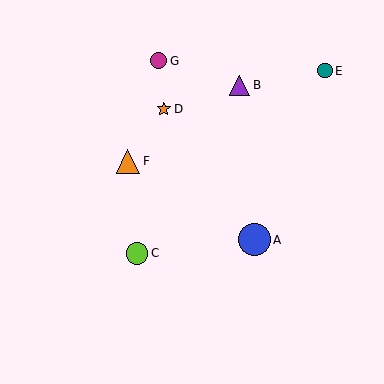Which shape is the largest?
The blue circle (labeled A) is the largest.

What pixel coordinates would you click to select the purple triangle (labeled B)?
Click at (240, 85) to select the purple triangle B.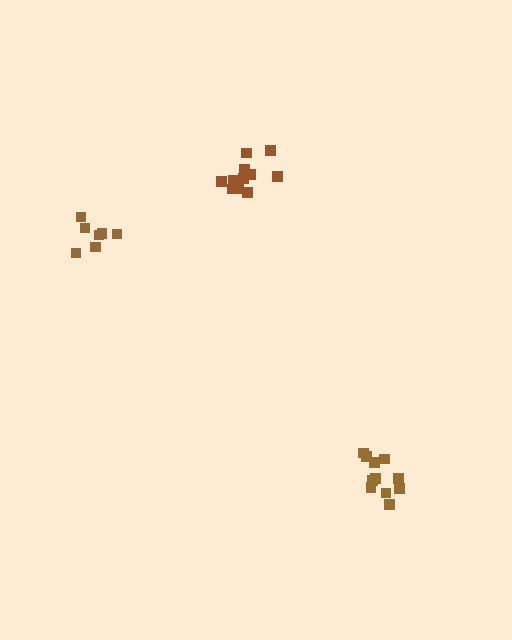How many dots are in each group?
Group 1: 11 dots, Group 2: 11 dots, Group 3: 7 dots (29 total).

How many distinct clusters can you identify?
There are 3 distinct clusters.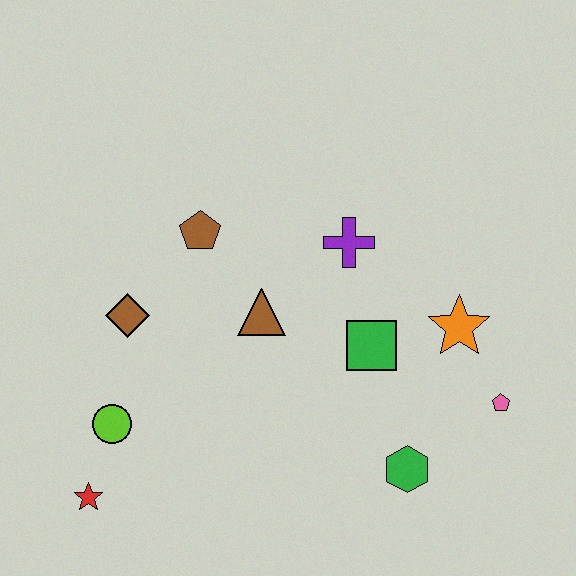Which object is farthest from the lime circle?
The pink pentagon is farthest from the lime circle.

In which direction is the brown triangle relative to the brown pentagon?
The brown triangle is below the brown pentagon.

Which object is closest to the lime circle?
The red star is closest to the lime circle.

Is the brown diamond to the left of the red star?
No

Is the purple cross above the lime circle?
Yes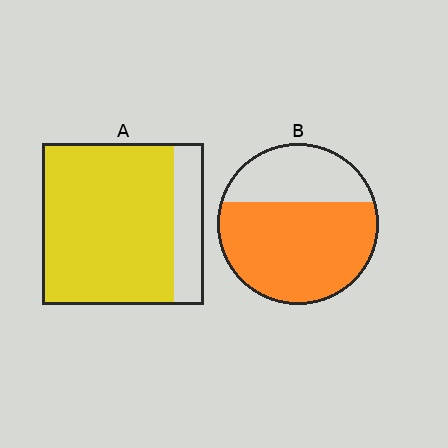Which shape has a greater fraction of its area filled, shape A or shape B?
Shape A.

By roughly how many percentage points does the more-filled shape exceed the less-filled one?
By roughly 15 percentage points (A over B).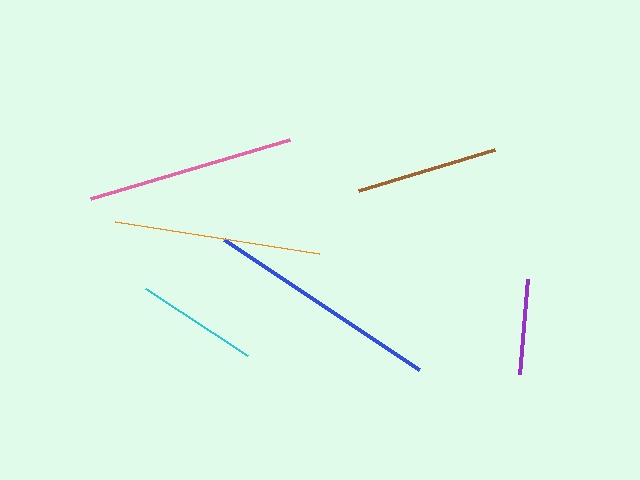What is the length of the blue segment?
The blue segment is approximately 234 pixels long.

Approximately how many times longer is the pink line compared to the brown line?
The pink line is approximately 1.5 times the length of the brown line.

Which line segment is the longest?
The blue line is the longest at approximately 234 pixels.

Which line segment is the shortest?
The purple line is the shortest at approximately 95 pixels.